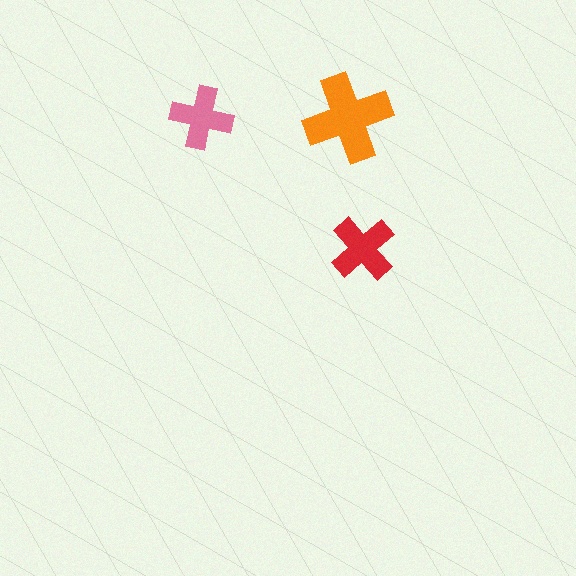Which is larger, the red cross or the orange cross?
The orange one.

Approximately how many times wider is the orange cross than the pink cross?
About 1.5 times wider.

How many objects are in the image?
There are 3 objects in the image.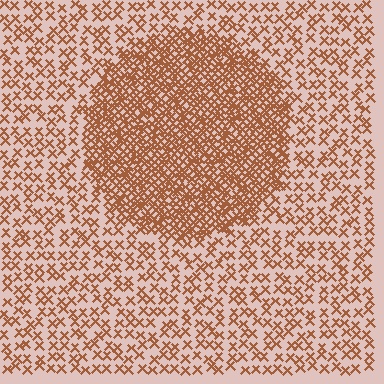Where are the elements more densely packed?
The elements are more densely packed inside the circle boundary.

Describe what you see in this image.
The image contains small brown elements arranged at two different densities. A circle-shaped region is visible where the elements are more densely packed than the surrounding area.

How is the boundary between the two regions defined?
The boundary is defined by a change in element density (approximately 2.6x ratio). All elements are the same color, size, and shape.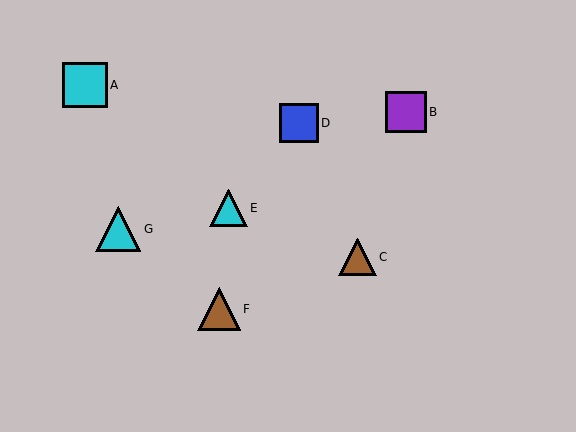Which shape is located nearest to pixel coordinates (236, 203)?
The cyan triangle (labeled E) at (228, 208) is nearest to that location.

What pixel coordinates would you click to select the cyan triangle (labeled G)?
Click at (118, 229) to select the cyan triangle G.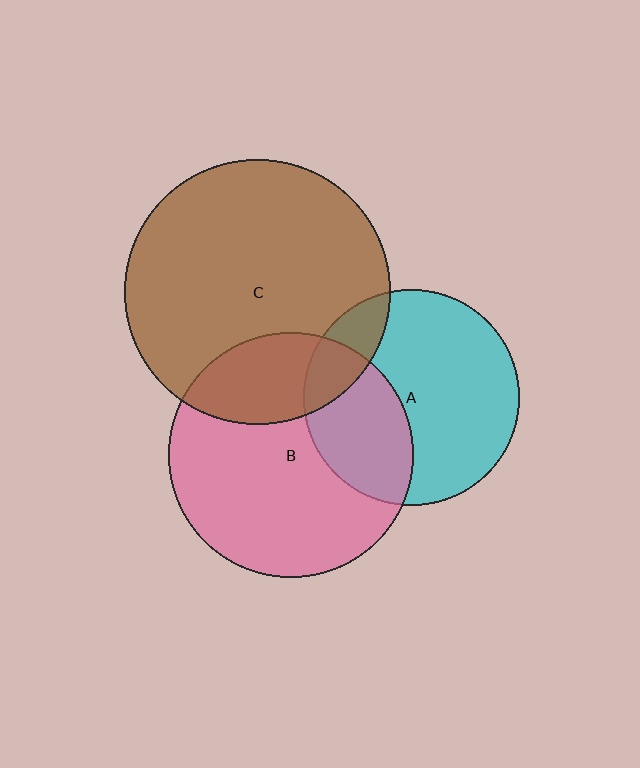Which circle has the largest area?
Circle C (brown).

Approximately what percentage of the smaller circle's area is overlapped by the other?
Approximately 35%.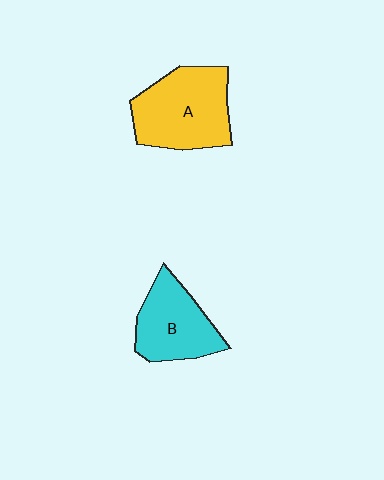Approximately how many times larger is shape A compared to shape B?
Approximately 1.3 times.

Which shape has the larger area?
Shape A (yellow).